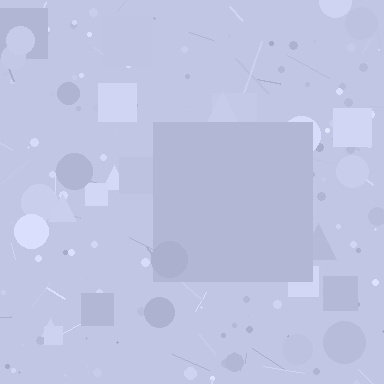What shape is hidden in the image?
A square is hidden in the image.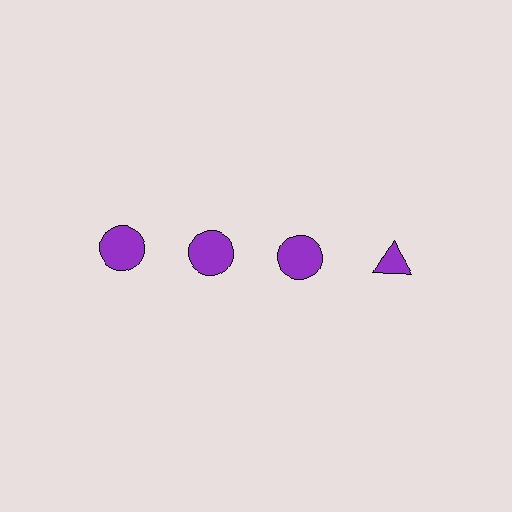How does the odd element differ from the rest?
It has a different shape: triangle instead of circle.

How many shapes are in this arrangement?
There are 4 shapes arranged in a grid pattern.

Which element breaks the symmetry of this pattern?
The purple triangle in the top row, second from right column breaks the symmetry. All other shapes are purple circles.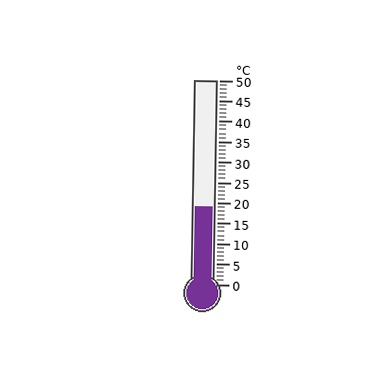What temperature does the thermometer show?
The thermometer shows approximately 19°C.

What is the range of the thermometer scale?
The thermometer scale ranges from 0°C to 50°C.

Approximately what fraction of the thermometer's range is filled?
The thermometer is filled to approximately 40% of its range.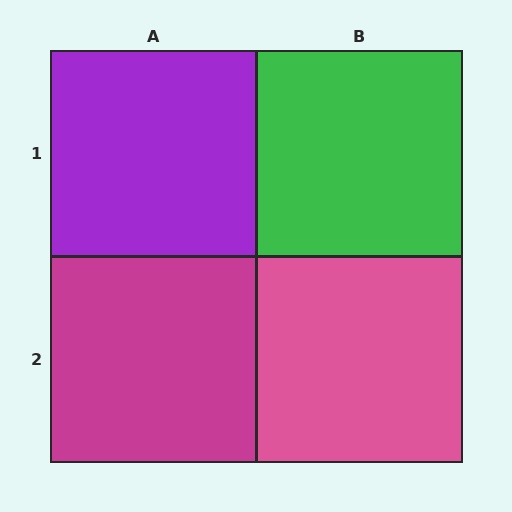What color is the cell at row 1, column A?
Purple.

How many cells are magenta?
1 cell is magenta.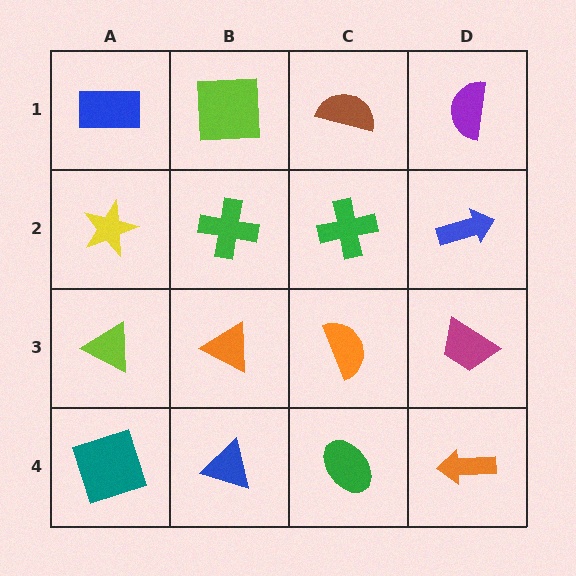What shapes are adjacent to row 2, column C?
A brown semicircle (row 1, column C), an orange semicircle (row 3, column C), a green cross (row 2, column B), a blue arrow (row 2, column D).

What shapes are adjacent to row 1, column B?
A green cross (row 2, column B), a blue rectangle (row 1, column A), a brown semicircle (row 1, column C).